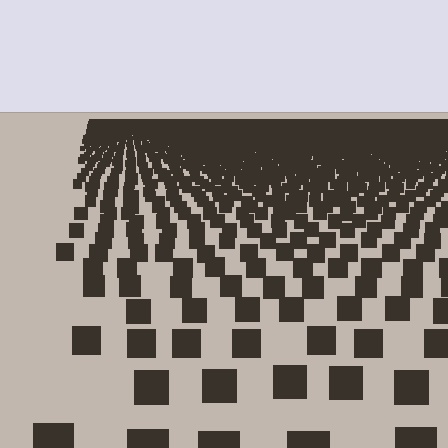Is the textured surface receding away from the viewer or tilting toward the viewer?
The surface is receding away from the viewer. Texture elements get smaller and denser toward the top.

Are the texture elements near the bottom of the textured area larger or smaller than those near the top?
Larger. Near the bottom, elements are closer to the viewer and appear at a bigger on-screen size.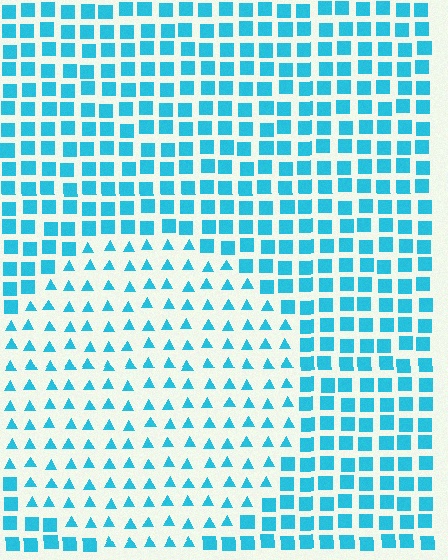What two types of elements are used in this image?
The image uses triangles inside the circle region and squares outside it.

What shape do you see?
I see a circle.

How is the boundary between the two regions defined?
The boundary is defined by a change in element shape: triangles inside vs. squares outside. All elements share the same color and spacing.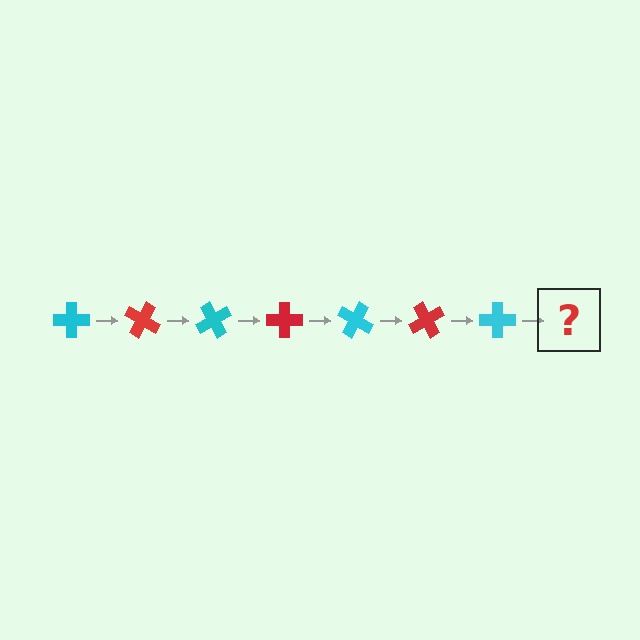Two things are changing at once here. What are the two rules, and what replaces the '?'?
The two rules are that it rotates 30 degrees each step and the color cycles through cyan and red. The '?' should be a red cross, rotated 210 degrees from the start.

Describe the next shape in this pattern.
It should be a red cross, rotated 210 degrees from the start.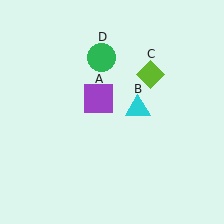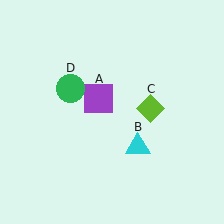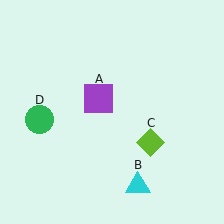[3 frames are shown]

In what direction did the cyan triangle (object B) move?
The cyan triangle (object B) moved down.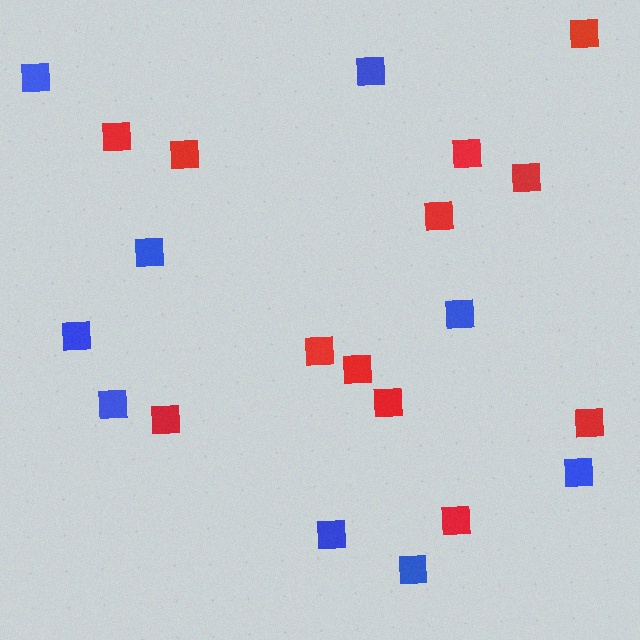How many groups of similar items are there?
There are 2 groups: one group of red squares (12) and one group of blue squares (9).